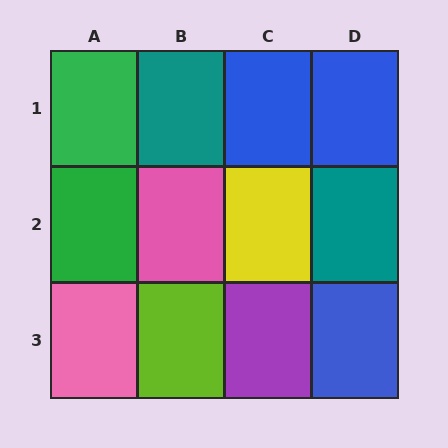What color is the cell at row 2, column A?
Green.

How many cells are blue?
3 cells are blue.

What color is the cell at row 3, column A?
Pink.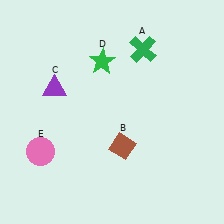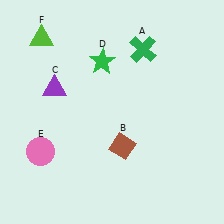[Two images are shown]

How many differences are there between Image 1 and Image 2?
There is 1 difference between the two images.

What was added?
A lime triangle (F) was added in Image 2.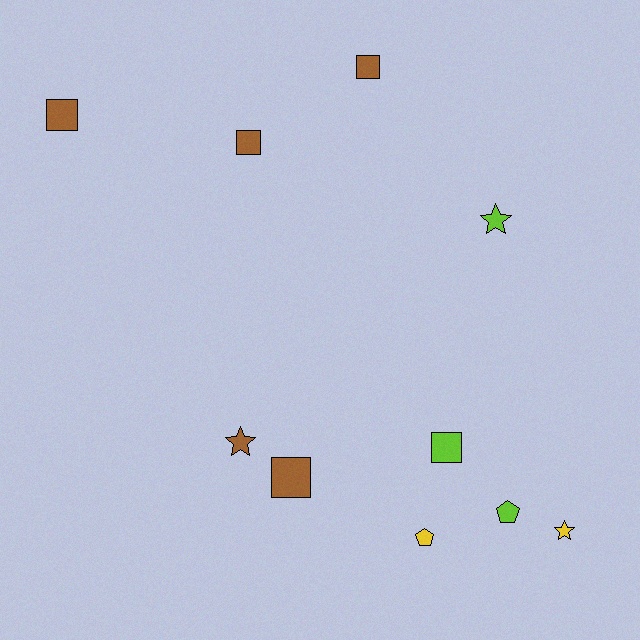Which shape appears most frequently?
Square, with 5 objects.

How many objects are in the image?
There are 10 objects.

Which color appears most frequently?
Brown, with 5 objects.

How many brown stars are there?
There is 1 brown star.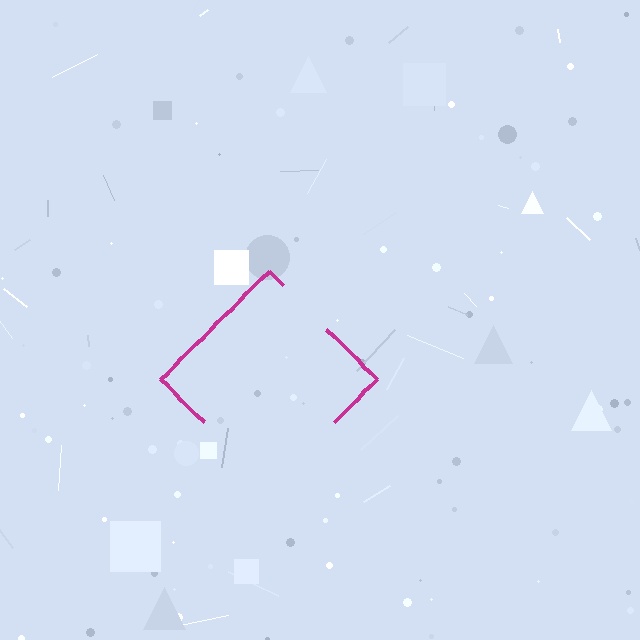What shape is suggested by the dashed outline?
The dashed outline suggests a diamond.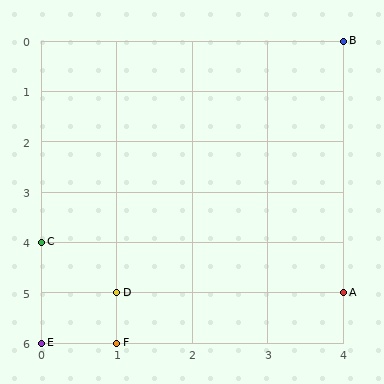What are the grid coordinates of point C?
Point C is at grid coordinates (0, 4).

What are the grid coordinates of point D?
Point D is at grid coordinates (1, 5).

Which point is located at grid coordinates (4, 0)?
Point B is at (4, 0).